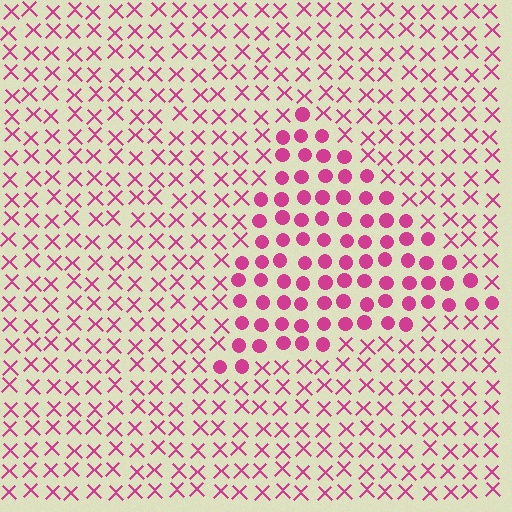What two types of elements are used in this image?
The image uses circles inside the triangle region and X marks outside it.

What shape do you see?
I see a triangle.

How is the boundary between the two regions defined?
The boundary is defined by a change in element shape: circles inside vs. X marks outside. All elements share the same color and spacing.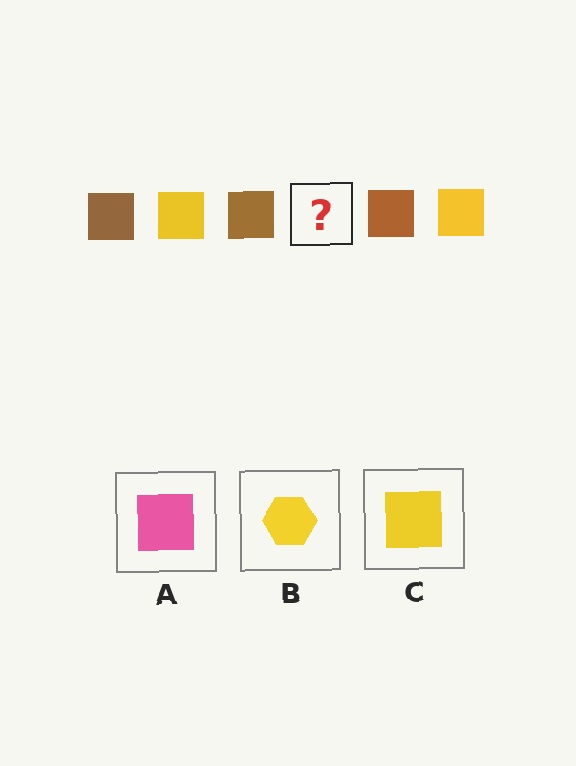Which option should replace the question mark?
Option C.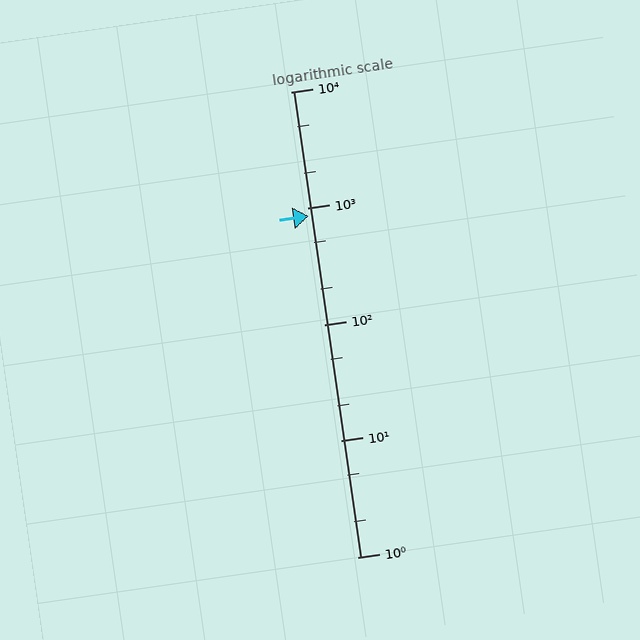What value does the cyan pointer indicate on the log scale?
The pointer indicates approximately 860.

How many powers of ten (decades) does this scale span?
The scale spans 4 decades, from 1 to 10000.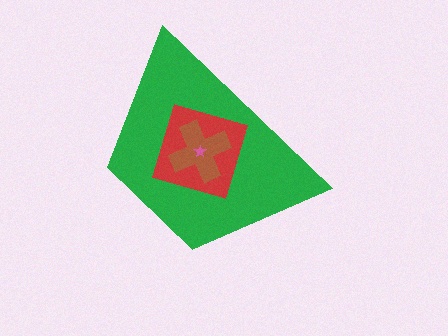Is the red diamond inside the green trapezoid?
Yes.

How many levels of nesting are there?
4.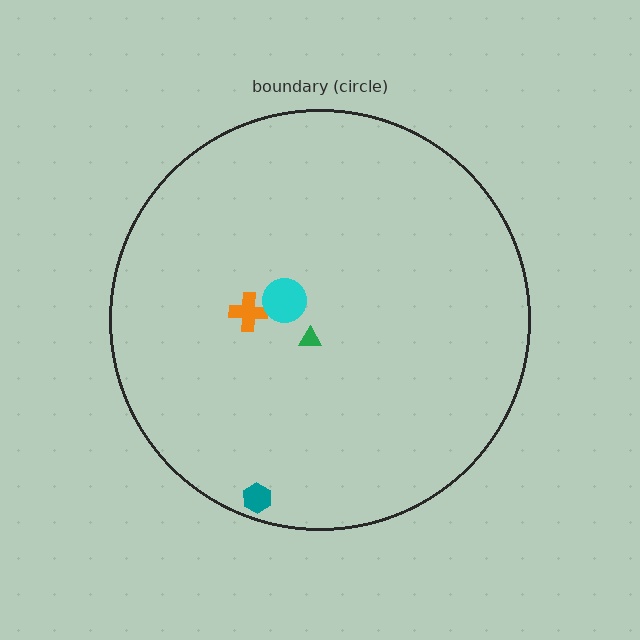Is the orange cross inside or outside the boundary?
Inside.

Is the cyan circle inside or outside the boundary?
Inside.